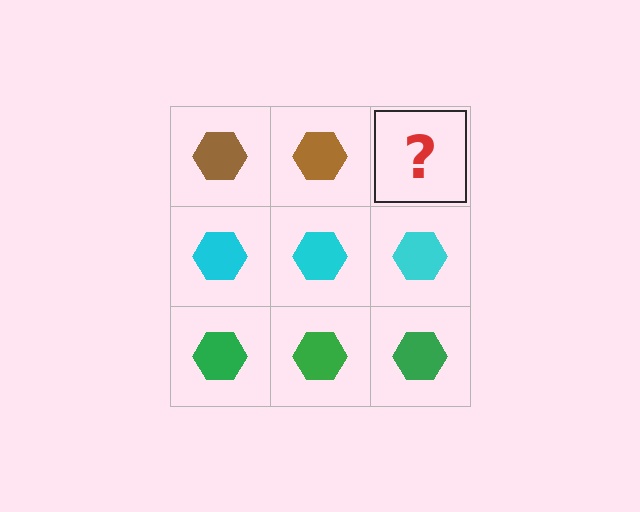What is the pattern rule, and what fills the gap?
The rule is that each row has a consistent color. The gap should be filled with a brown hexagon.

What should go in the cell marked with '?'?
The missing cell should contain a brown hexagon.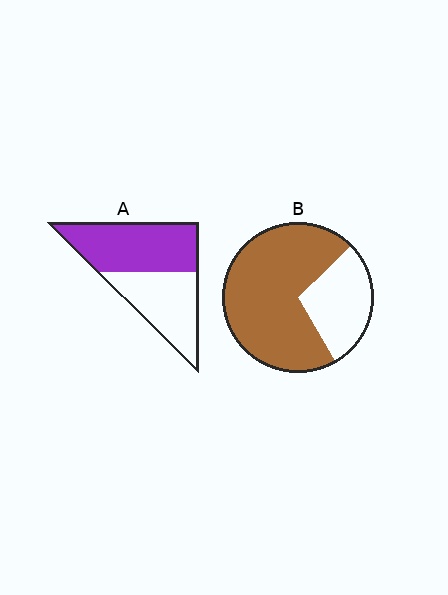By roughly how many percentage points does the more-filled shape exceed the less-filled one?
By roughly 15 percentage points (B over A).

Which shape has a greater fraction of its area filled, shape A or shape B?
Shape B.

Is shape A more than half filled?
Yes.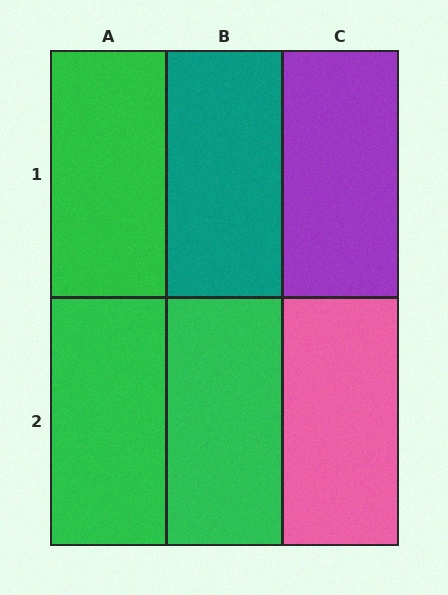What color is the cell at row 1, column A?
Green.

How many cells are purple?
1 cell is purple.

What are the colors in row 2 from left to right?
Green, green, pink.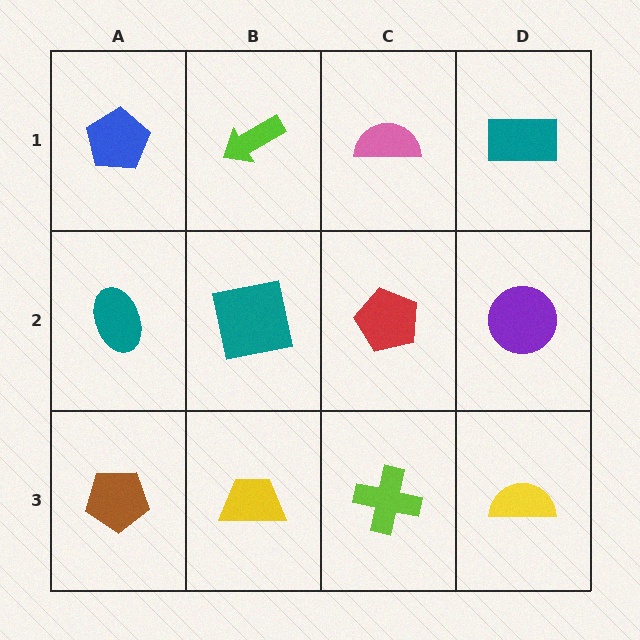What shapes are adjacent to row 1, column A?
A teal ellipse (row 2, column A), a lime arrow (row 1, column B).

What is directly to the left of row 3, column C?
A yellow trapezoid.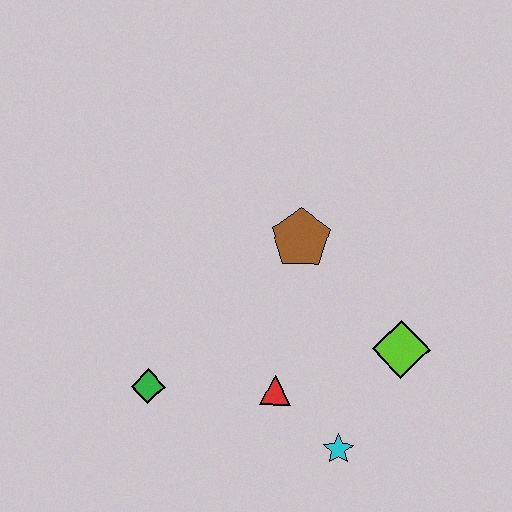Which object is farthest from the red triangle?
The brown pentagon is farthest from the red triangle.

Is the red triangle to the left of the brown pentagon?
Yes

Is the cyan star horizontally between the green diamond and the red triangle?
No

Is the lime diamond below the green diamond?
No